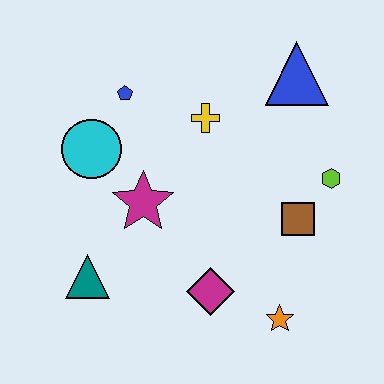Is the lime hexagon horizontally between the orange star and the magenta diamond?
No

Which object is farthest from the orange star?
The blue pentagon is farthest from the orange star.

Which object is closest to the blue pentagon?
The cyan circle is closest to the blue pentagon.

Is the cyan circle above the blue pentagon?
No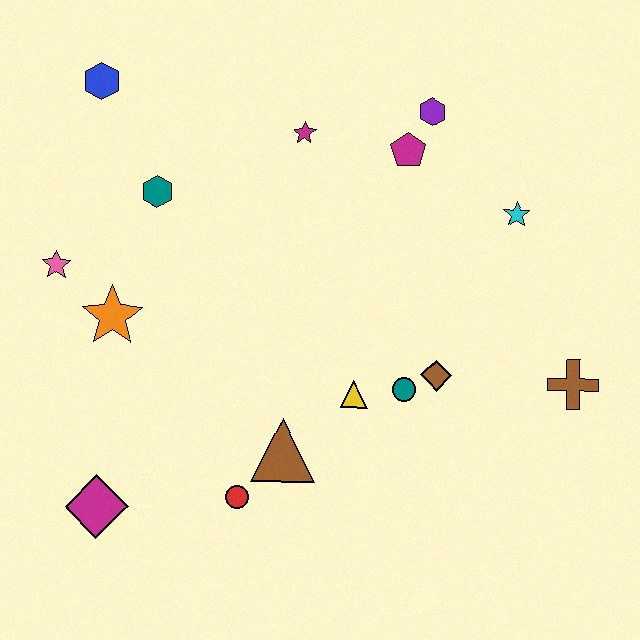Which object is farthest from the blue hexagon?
The brown cross is farthest from the blue hexagon.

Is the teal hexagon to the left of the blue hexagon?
No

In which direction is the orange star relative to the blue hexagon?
The orange star is below the blue hexagon.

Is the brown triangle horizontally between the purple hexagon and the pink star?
Yes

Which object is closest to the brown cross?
The brown diamond is closest to the brown cross.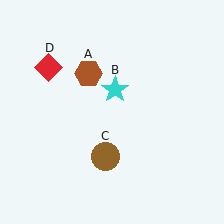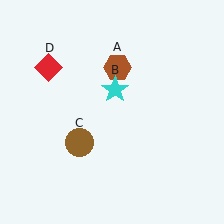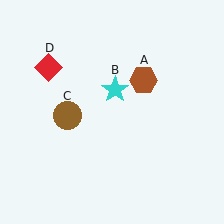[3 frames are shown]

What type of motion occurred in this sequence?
The brown hexagon (object A), brown circle (object C) rotated clockwise around the center of the scene.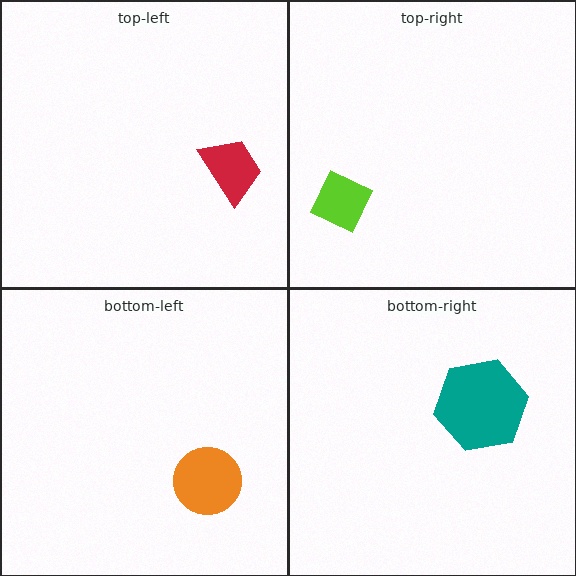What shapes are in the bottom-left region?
The orange circle.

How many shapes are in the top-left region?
1.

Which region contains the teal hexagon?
The bottom-right region.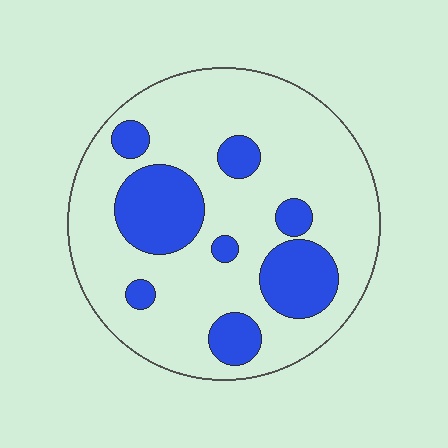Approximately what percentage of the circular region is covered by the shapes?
Approximately 25%.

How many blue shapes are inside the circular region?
8.